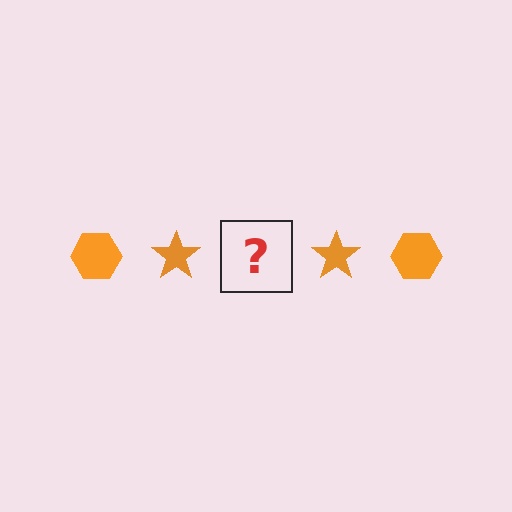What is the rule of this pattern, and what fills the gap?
The rule is that the pattern cycles through hexagon, star shapes in orange. The gap should be filled with an orange hexagon.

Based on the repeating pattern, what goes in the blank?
The blank should be an orange hexagon.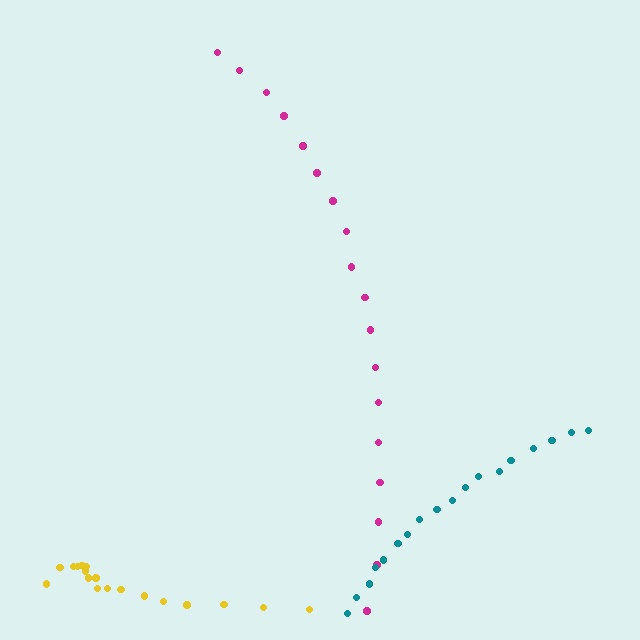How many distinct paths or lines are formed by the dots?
There are 3 distinct paths.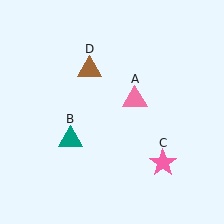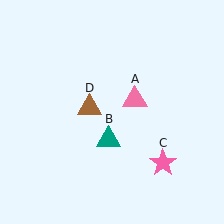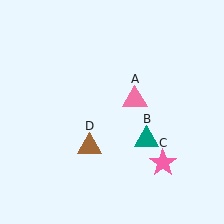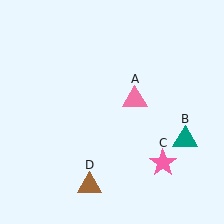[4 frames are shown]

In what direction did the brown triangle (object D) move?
The brown triangle (object D) moved down.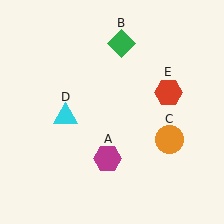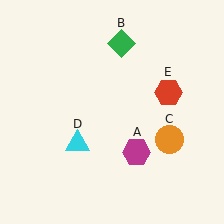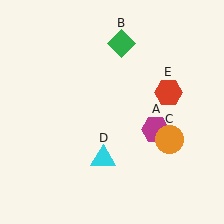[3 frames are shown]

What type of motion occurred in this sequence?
The magenta hexagon (object A), cyan triangle (object D) rotated counterclockwise around the center of the scene.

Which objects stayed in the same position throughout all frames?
Green diamond (object B) and orange circle (object C) and red hexagon (object E) remained stationary.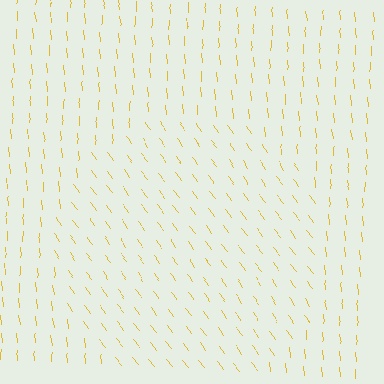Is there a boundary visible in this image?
Yes, there is a texture boundary formed by a change in line orientation.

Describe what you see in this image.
The image is filled with small yellow line segments. A circle region in the image has lines oriented differently from the surrounding lines, creating a visible texture boundary.